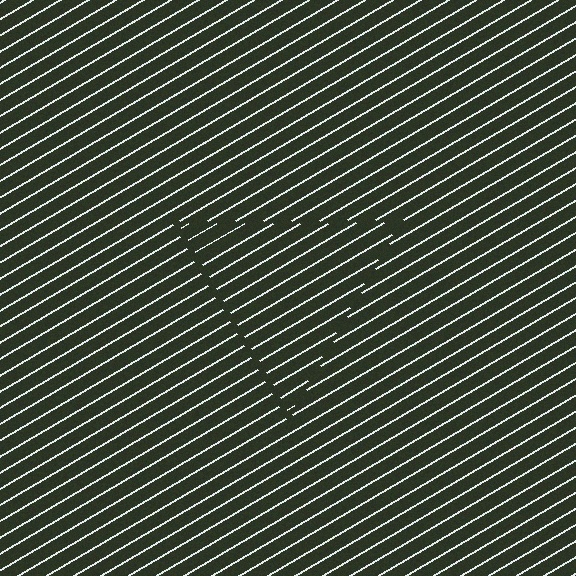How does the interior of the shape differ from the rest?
The interior of the shape contains the same grating, shifted by half a period — the contour is defined by the phase discontinuity where line-ends from the inner and outer gratings abut.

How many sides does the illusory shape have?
3 sides — the line-ends trace a triangle.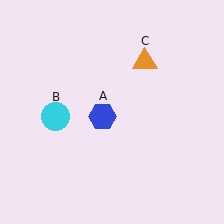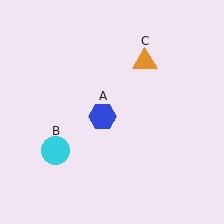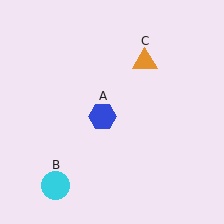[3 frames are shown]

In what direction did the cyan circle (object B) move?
The cyan circle (object B) moved down.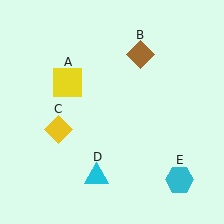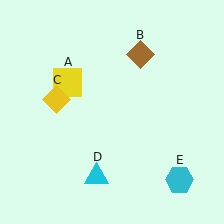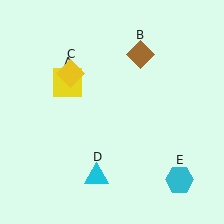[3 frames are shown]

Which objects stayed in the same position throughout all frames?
Yellow square (object A) and brown diamond (object B) and cyan triangle (object D) and cyan hexagon (object E) remained stationary.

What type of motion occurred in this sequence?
The yellow diamond (object C) rotated clockwise around the center of the scene.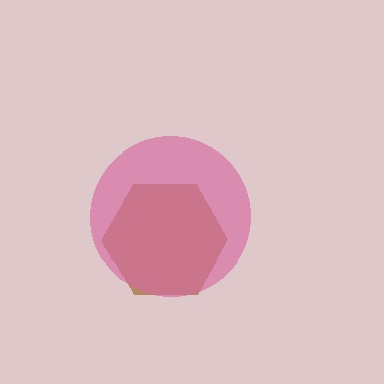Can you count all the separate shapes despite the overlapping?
Yes, there are 2 separate shapes.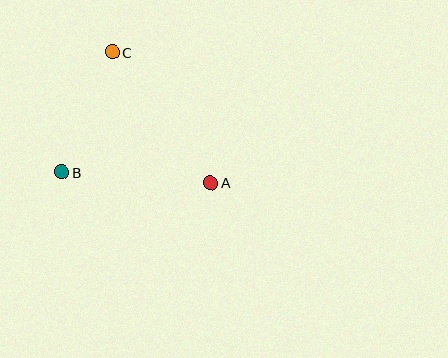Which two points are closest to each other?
Points B and C are closest to each other.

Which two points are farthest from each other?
Points A and C are farthest from each other.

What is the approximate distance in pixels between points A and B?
The distance between A and B is approximately 149 pixels.